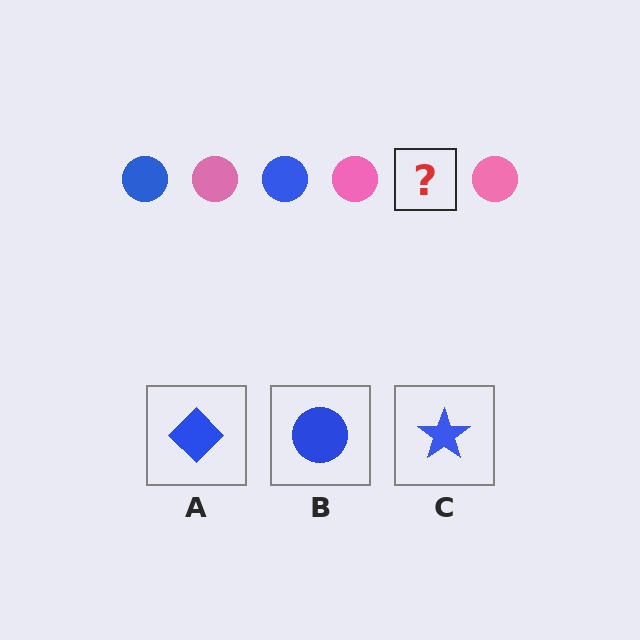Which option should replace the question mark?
Option B.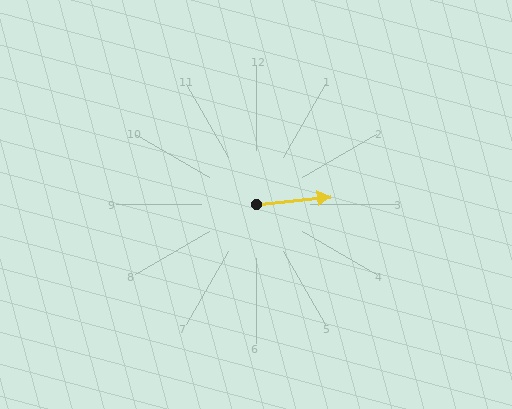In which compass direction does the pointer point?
East.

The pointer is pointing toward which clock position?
Roughly 3 o'clock.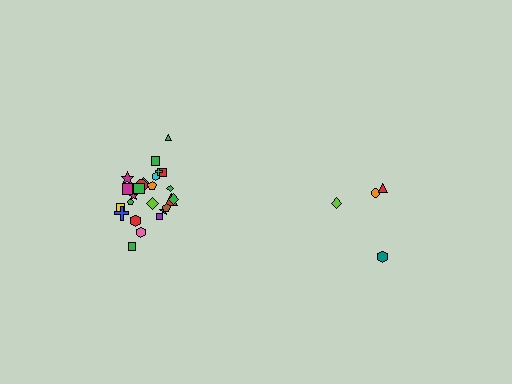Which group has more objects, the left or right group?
The left group.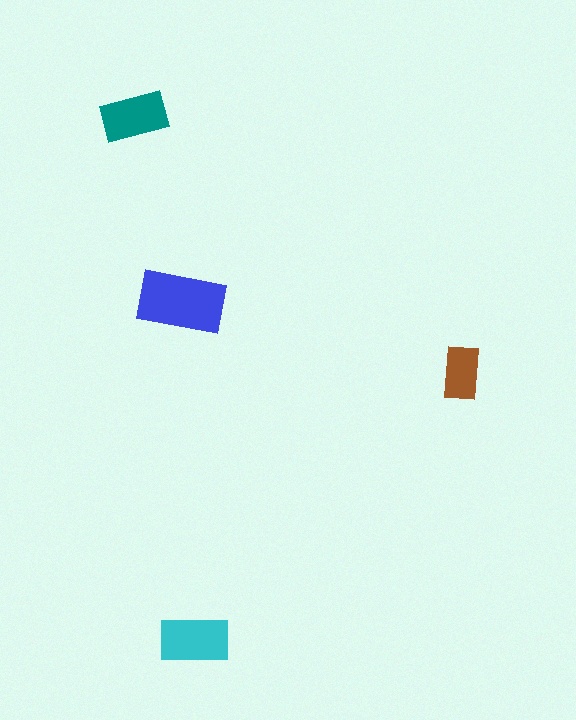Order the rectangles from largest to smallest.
the blue one, the cyan one, the teal one, the brown one.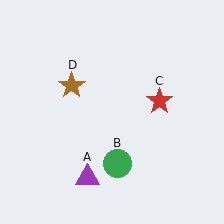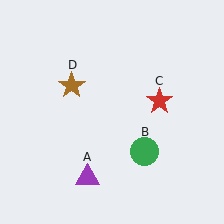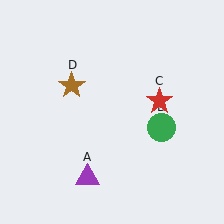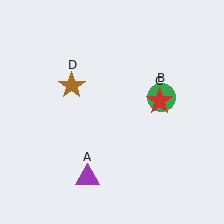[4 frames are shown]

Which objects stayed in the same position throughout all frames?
Purple triangle (object A) and red star (object C) and brown star (object D) remained stationary.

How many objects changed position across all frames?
1 object changed position: green circle (object B).